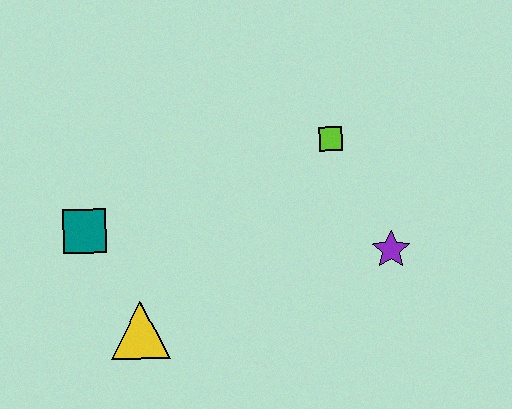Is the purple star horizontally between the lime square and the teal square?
No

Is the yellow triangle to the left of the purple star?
Yes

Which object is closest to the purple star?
The lime square is closest to the purple star.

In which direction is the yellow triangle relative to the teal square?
The yellow triangle is below the teal square.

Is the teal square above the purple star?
Yes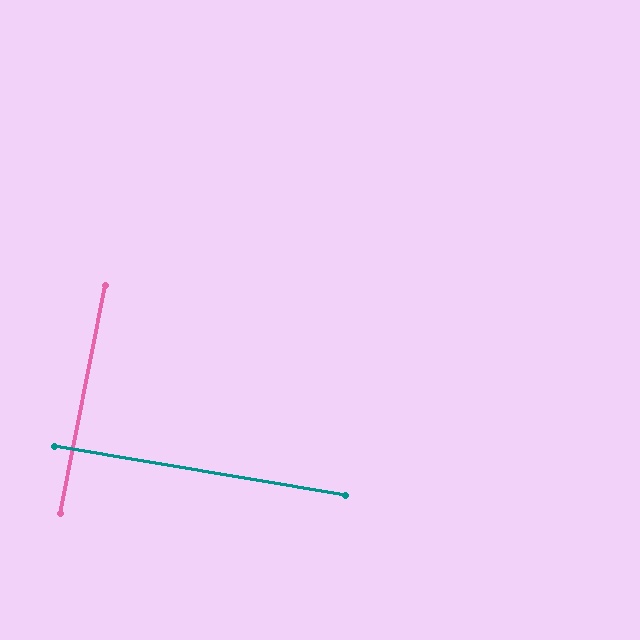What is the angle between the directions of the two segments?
Approximately 88 degrees.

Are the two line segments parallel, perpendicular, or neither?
Perpendicular — they meet at approximately 88°.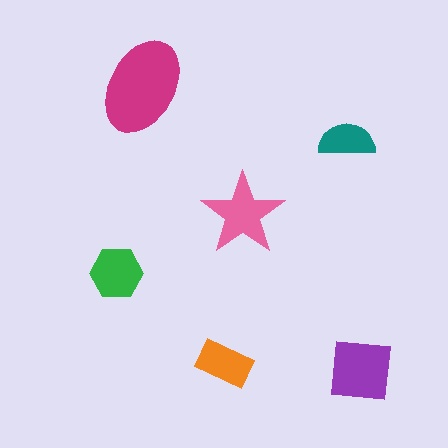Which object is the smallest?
The teal semicircle.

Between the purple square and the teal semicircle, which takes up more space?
The purple square.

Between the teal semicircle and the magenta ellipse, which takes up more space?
The magenta ellipse.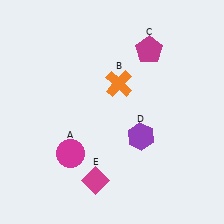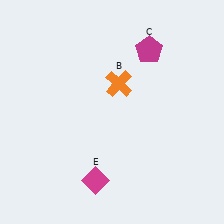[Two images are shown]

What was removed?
The purple hexagon (D), the magenta circle (A) were removed in Image 2.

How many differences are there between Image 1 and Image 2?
There are 2 differences between the two images.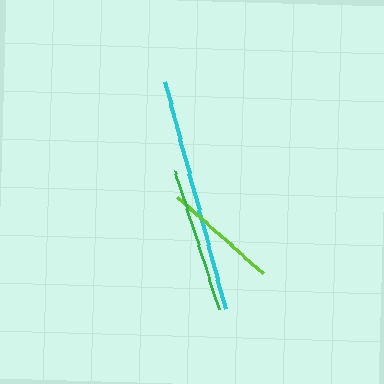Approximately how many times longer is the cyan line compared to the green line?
The cyan line is approximately 1.6 times the length of the green line.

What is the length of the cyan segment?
The cyan segment is approximately 235 pixels long.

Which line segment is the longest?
The cyan line is the longest at approximately 235 pixels.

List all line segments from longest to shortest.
From longest to shortest: cyan, green, lime.